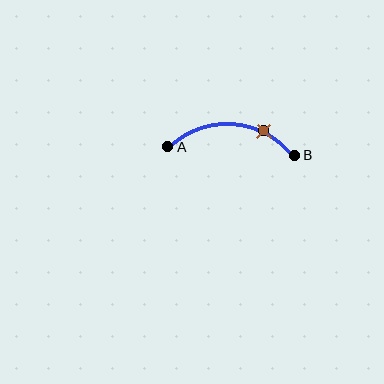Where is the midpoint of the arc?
The arc midpoint is the point on the curve farthest from the straight line joining A and B. It sits above that line.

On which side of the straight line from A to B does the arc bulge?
The arc bulges above the straight line connecting A and B.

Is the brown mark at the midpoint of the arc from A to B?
No. The brown mark lies on the arc but is closer to endpoint B. The arc midpoint would be at the point on the curve equidistant along the arc from both A and B.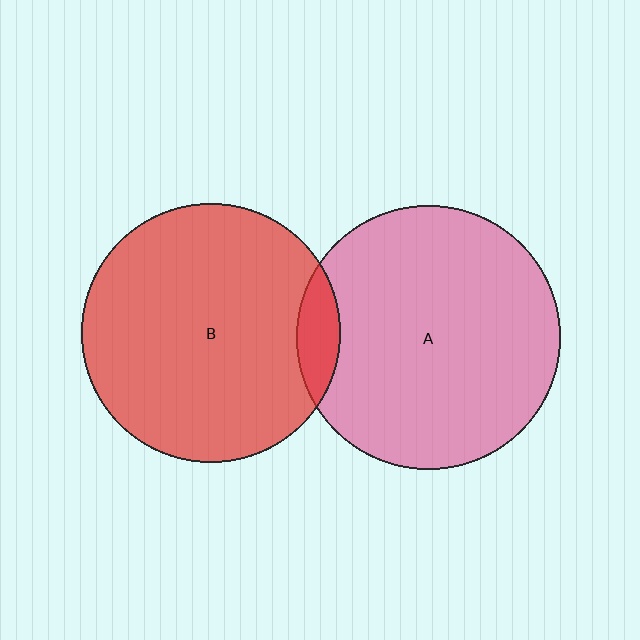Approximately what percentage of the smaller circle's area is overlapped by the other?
Approximately 10%.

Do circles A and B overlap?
Yes.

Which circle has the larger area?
Circle A (pink).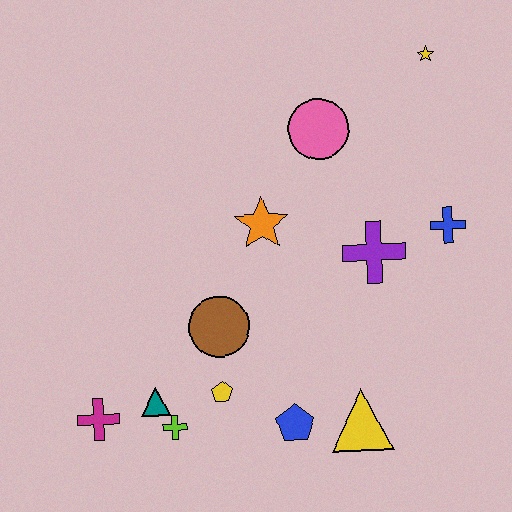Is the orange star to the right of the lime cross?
Yes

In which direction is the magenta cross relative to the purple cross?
The magenta cross is to the left of the purple cross.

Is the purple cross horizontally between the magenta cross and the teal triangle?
No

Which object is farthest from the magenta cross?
The yellow star is farthest from the magenta cross.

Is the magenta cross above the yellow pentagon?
No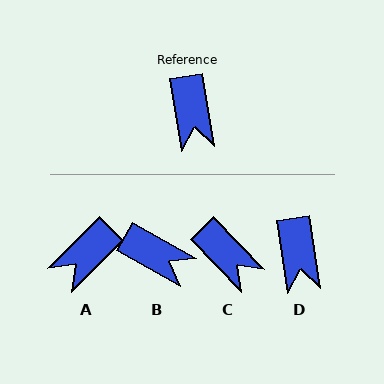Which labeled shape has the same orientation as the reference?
D.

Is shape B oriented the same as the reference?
No, it is off by about 52 degrees.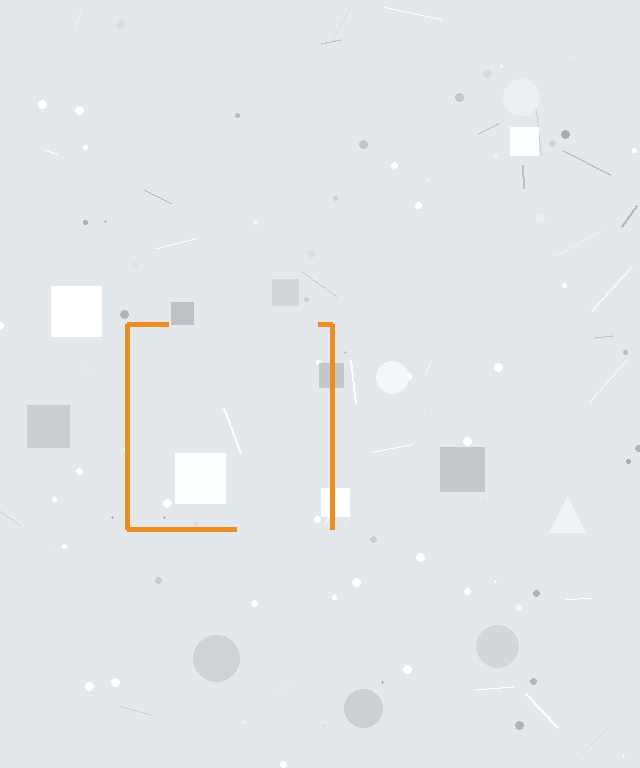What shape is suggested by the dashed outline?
The dashed outline suggests a square.